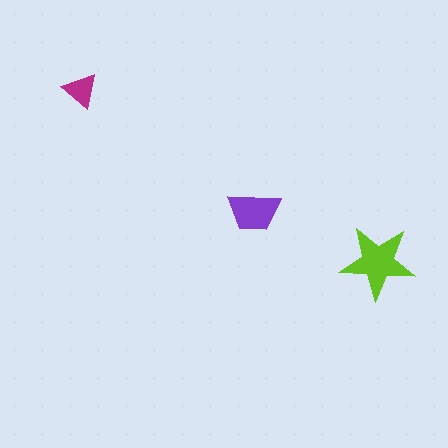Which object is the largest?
The lime star.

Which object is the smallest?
The magenta triangle.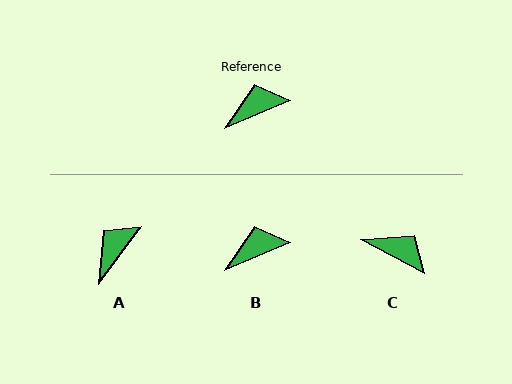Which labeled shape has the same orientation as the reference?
B.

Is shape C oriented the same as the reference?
No, it is off by about 51 degrees.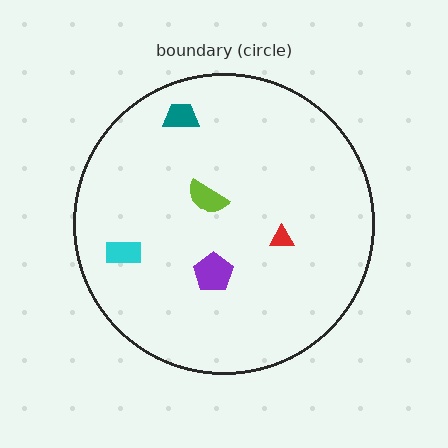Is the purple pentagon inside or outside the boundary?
Inside.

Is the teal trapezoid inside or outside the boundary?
Inside.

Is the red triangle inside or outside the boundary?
Inside.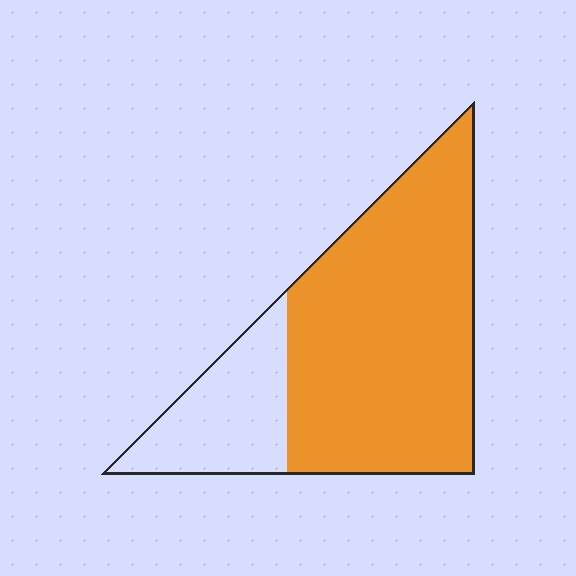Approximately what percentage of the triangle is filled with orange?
Approximately 75%.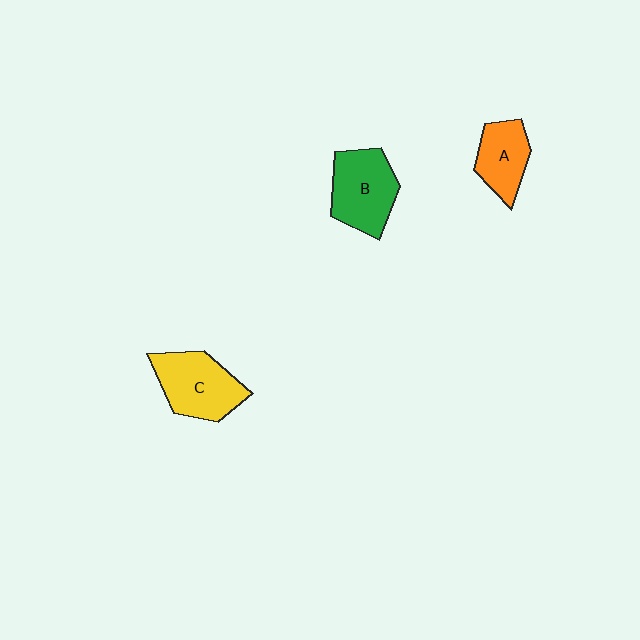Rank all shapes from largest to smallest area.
From largest to smallest: C (yellow), B (green), A (orange).